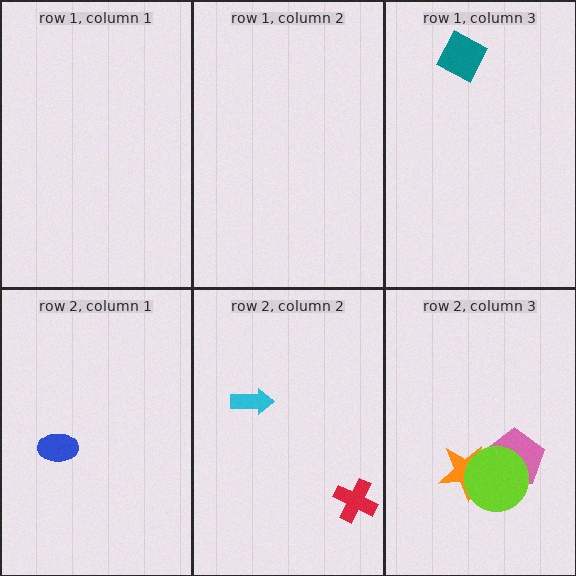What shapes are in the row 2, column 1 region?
The blue ellipse.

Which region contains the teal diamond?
The row 1, column 3 region.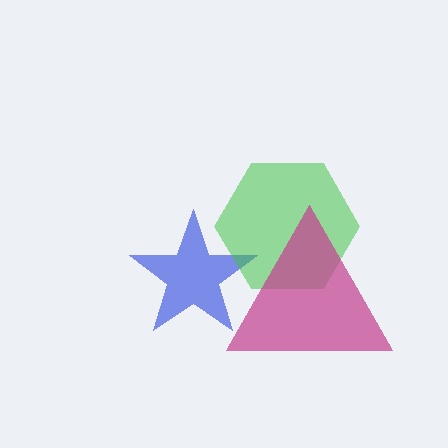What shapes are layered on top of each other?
The layered shapes are: a blue star, a green hexagon, a magenta triangle.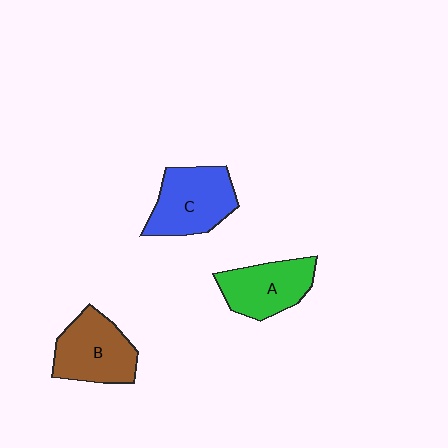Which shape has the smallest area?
Shape A (green).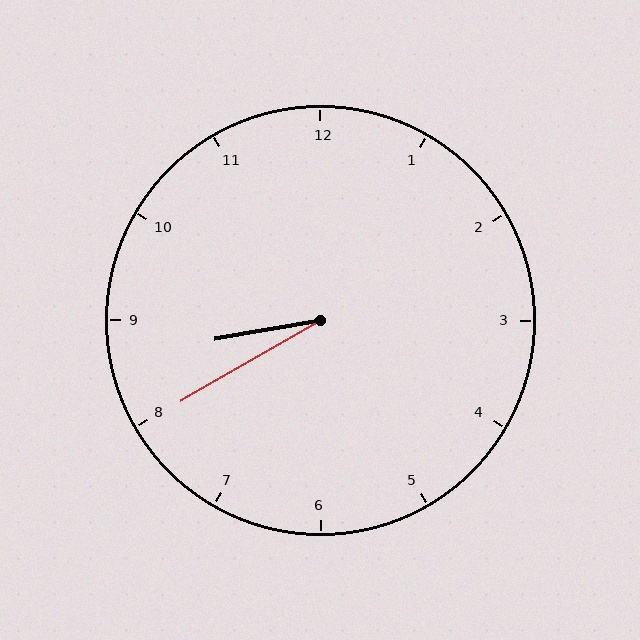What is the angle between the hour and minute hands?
Approximately 20 degrees.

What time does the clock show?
8:40.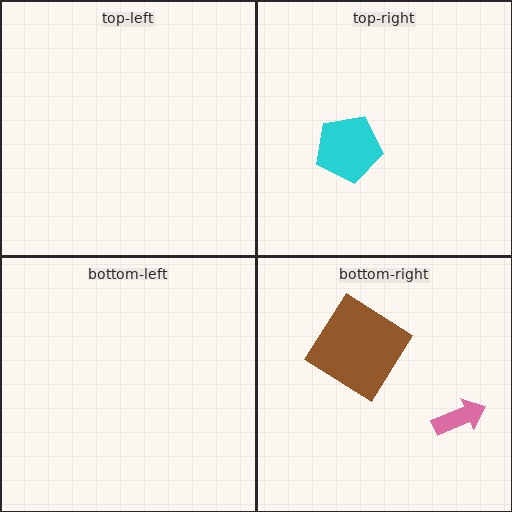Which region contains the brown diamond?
The bottom-right region.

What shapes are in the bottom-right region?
The brown diamond, the pink arrow.